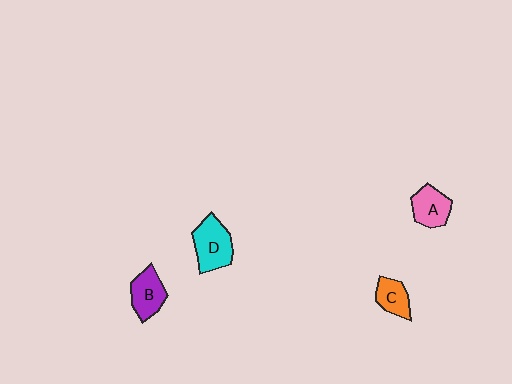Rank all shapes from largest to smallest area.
From largest to smallest: D (cyan), B (purple), A (pink), C (orange).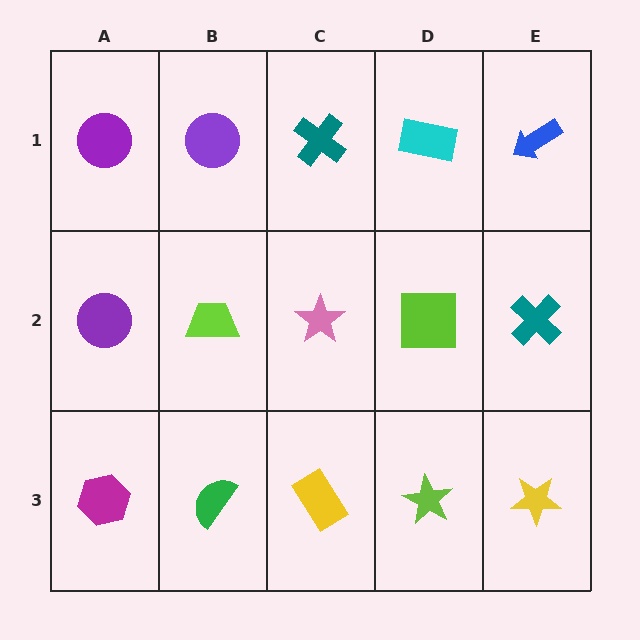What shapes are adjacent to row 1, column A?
A purple circle (row 2, column A), a purple circle (row 1, column B).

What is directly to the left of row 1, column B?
A purple circle.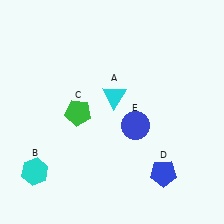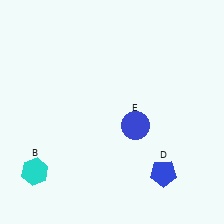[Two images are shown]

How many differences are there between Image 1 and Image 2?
There are 2 differences between the two images.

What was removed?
The green pentagon (C), the cyan triangle (A) were removed in Image 2.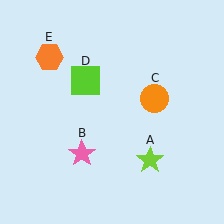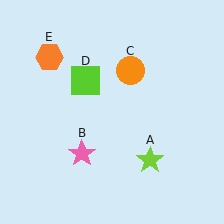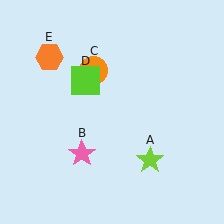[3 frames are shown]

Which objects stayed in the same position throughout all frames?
Lime star (object A) and pink star (object B) and lime square (object D) and orange hexagon (object E) remained stationary.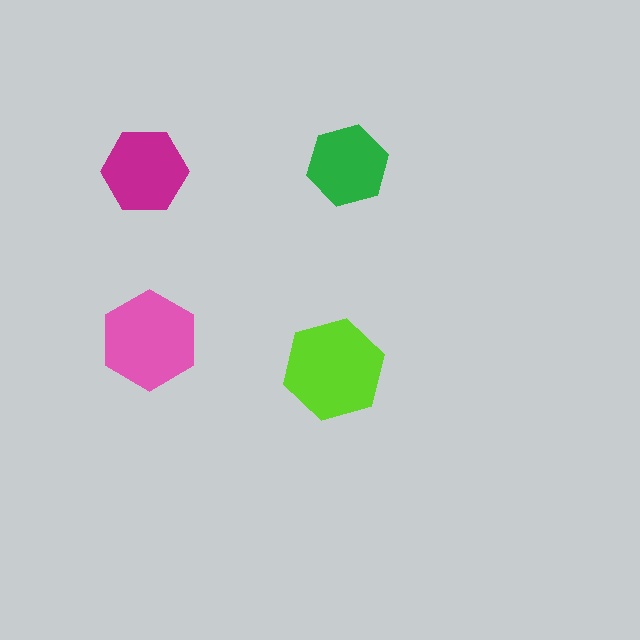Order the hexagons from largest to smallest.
the lime one, the pink one, the magenta one, the green one.